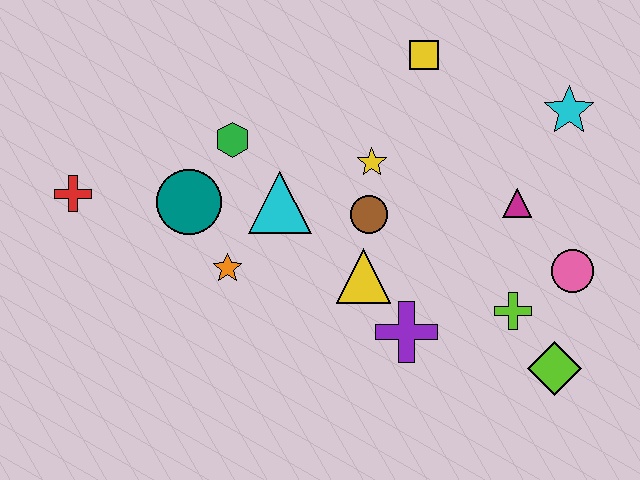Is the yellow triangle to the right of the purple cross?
No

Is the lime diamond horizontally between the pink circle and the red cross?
Yes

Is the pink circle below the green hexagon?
Yes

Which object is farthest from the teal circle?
The lime diamond is farthest from the teal circle.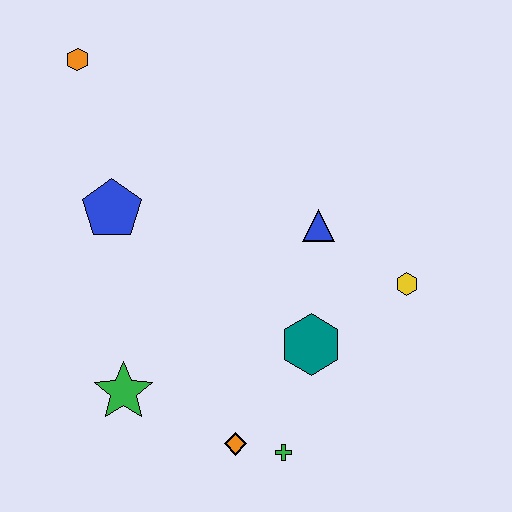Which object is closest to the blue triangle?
The yellow hexagon is closest to the blue triangle.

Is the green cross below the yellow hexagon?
Yes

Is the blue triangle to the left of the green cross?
No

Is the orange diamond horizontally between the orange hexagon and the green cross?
Yes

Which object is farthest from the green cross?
The orange hexagon is farthest from the green cross.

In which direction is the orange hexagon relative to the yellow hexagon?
The orange hexagon is to the left of the yellow hexagon.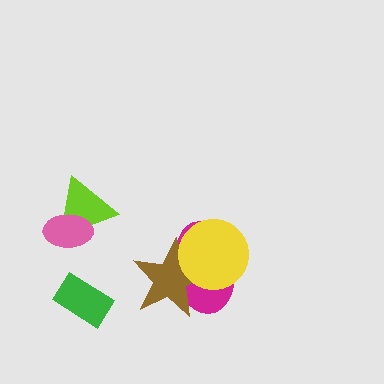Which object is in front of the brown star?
The yellow circle is in front of the brown star.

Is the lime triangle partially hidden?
Yes, it is partially covered by another shape.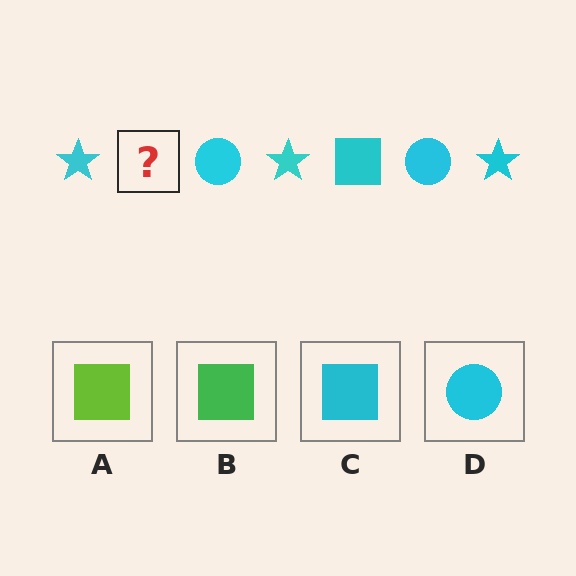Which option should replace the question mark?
Option C.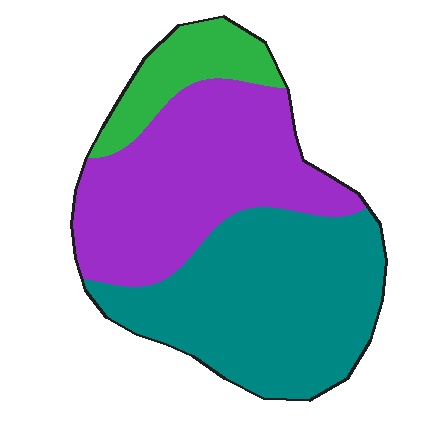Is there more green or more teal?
Teal.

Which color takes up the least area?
Green, at roughly 15%.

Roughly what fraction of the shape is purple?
Purple covers roughly 40% of the shape.